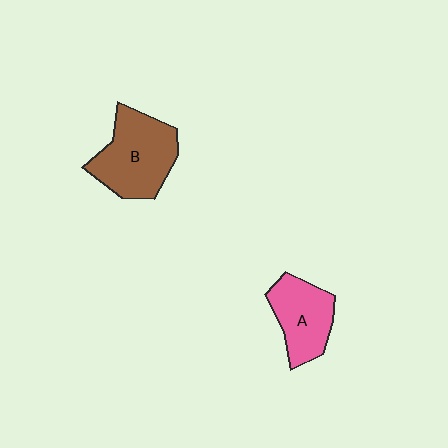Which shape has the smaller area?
Shape A (pink).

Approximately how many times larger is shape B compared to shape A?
Approximately 1.3 times.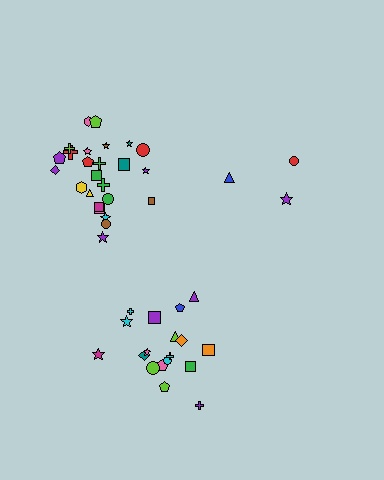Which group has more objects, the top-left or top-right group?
The top-left group.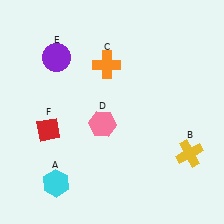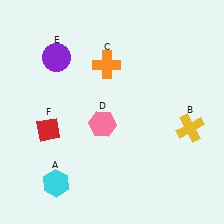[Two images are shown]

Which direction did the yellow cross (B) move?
The yellow cross (B) moved up.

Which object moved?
The yellow cross (B) moved up.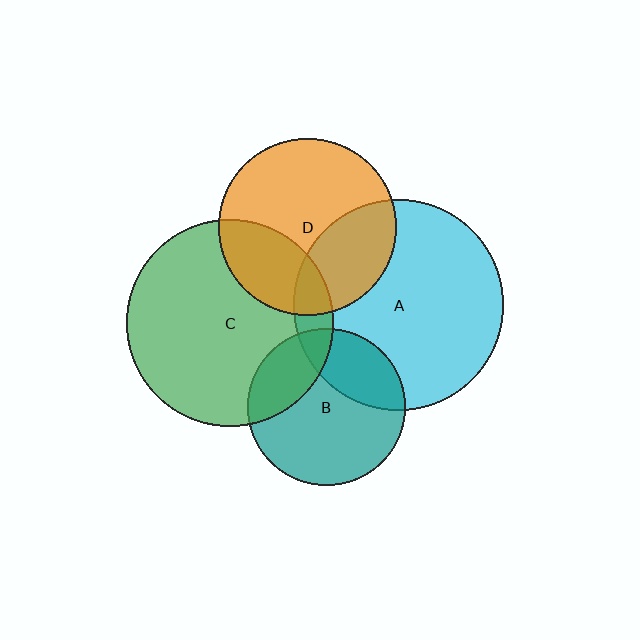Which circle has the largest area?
Circle A (cyan).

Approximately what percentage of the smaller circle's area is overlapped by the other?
Approximately 30%.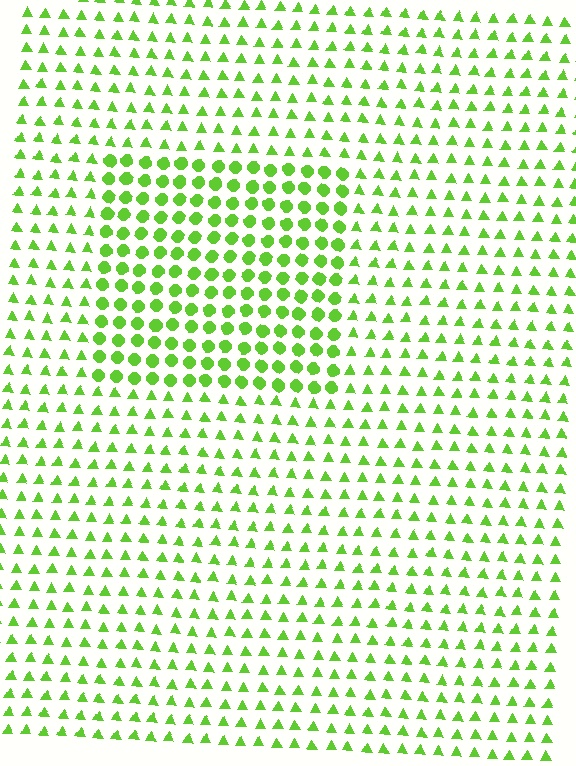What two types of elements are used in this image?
The image uses circles inside the rectangle region and triangles outside it.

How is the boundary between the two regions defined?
The boundary is defined by a change in element shape: circles inside vs. triangles outside. All elements share the same color and spacing.